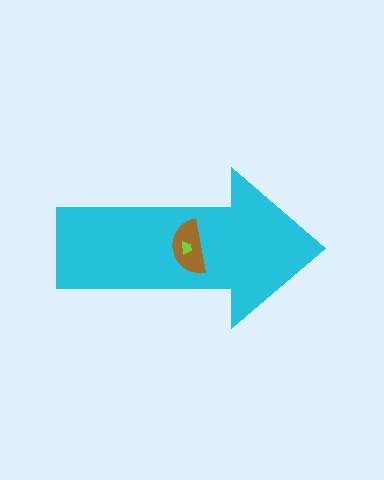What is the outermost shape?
The cyan arrow.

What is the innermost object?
The lime trapezoid.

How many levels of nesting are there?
3.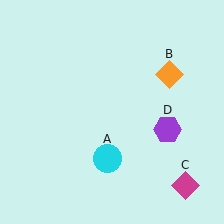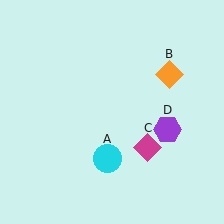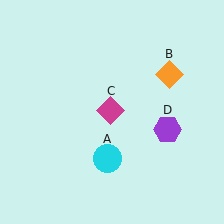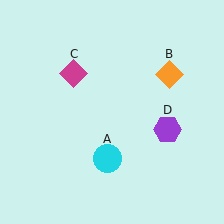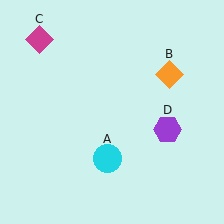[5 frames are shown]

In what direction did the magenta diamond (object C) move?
The magenta diamond (object C) moved up and to the left.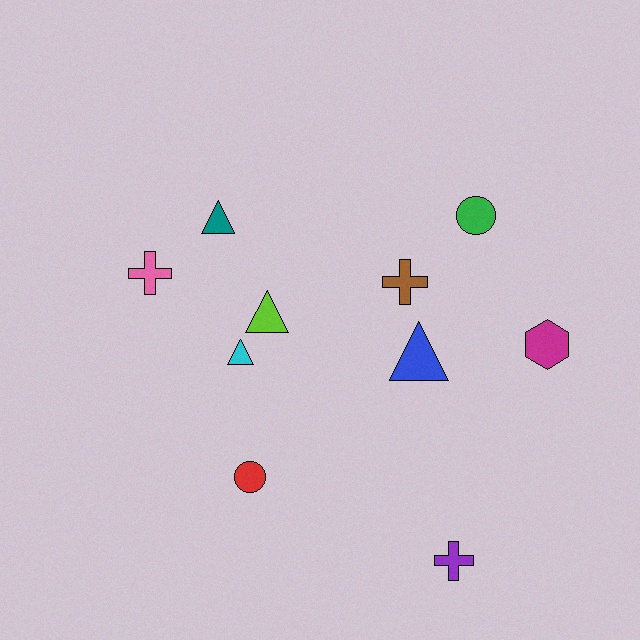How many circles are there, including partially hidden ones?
There are 2 circles.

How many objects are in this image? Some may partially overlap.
There are 10 objects.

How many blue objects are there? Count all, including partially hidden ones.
There is 1 blue object.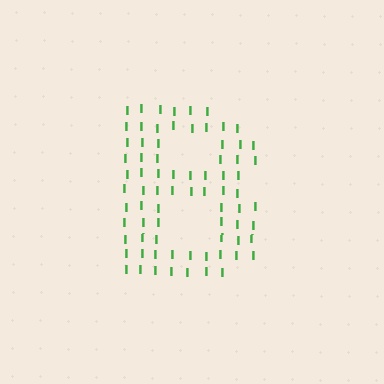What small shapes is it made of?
It is made of small letter I's.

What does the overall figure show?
The overall figure shows the letter B.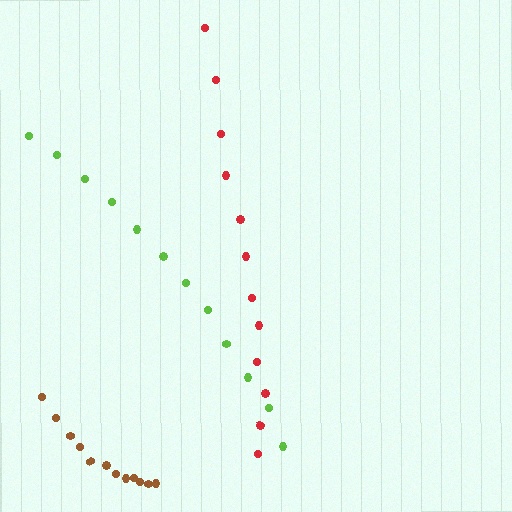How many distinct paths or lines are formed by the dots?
There are 3 distinct paths.